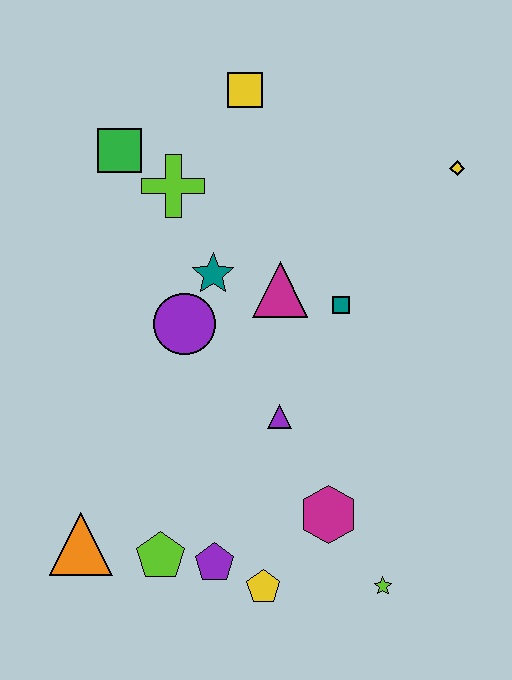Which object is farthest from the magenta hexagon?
The yellow square is farthest from the magenta hexagon.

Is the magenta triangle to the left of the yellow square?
No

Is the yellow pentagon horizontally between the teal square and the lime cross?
Yes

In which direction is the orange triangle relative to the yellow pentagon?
The orange triangle is to the left of the yellow pentagon.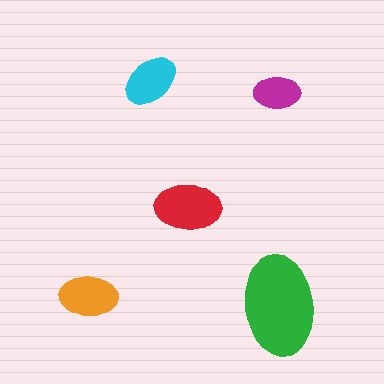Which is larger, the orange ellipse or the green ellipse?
The green one.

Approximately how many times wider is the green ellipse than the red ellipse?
About 1.5 times wider.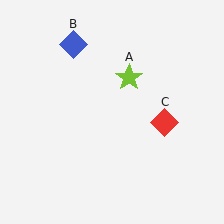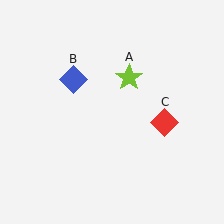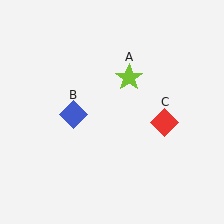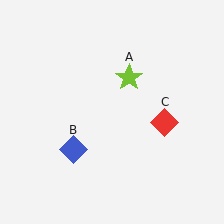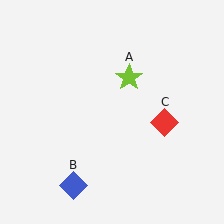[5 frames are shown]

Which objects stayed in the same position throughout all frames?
Lime star (object A) and red diamond (object C) remained stationary.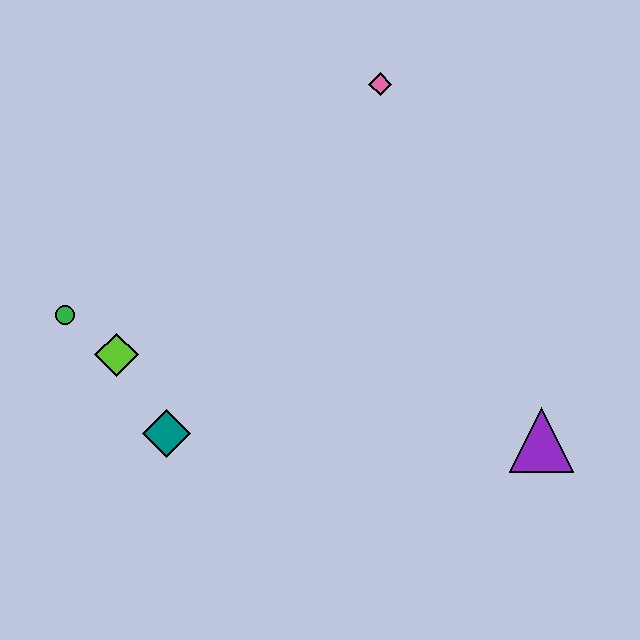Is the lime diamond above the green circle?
No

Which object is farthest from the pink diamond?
The teal diamond is farthest from the pink diamond.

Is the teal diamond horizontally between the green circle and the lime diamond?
No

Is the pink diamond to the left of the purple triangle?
Yes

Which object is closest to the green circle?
The lime diamond is closest to the green circle.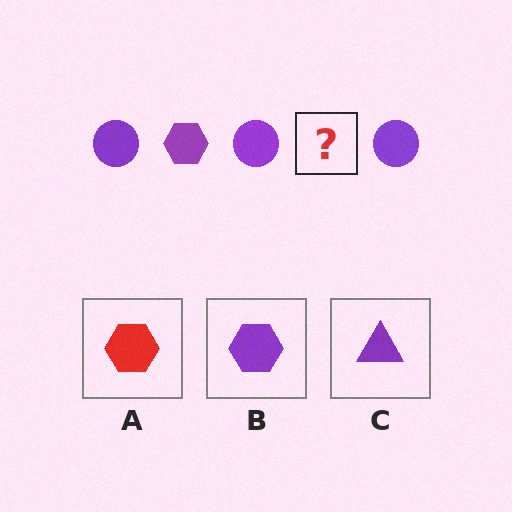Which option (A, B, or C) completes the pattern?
B.